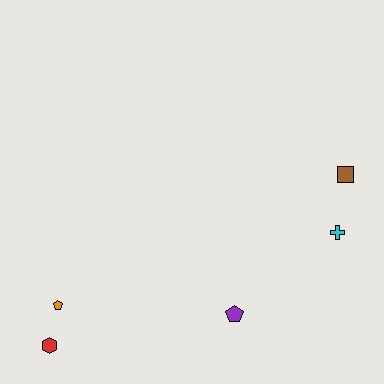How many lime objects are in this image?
There are no lime objects.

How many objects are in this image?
There are 5 objects.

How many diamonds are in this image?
There are no diamonds.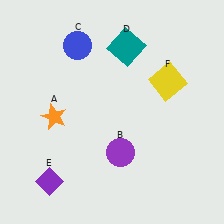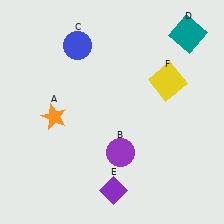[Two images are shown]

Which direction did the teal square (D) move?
The teal square (D) moved right.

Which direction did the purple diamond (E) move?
The purple diamond (E) moved right.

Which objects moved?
The objects that moved are: the teal square (D), the purple diamond (E).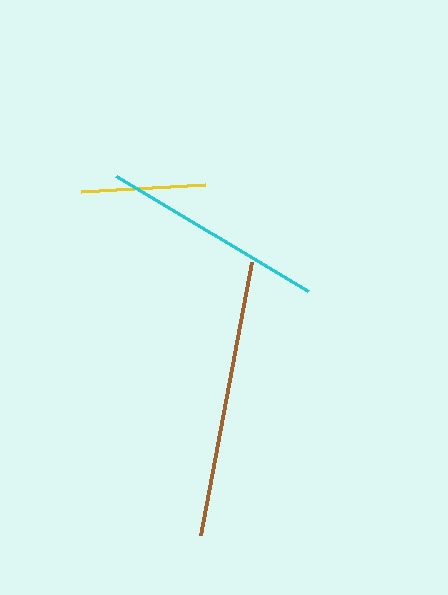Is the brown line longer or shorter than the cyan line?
The brown line is longer than the cyan line.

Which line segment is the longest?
The brown line is the longest at approximately 278 pixels.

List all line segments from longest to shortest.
From longest to shortest: brown, cyan, yellow.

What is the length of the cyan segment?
The cyan segment is approximately 223 pixels long.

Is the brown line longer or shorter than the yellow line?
The brown line is longer than the yellow line.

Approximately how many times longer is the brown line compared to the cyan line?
The brown line is approximately 1.2 times the length of the cyan line.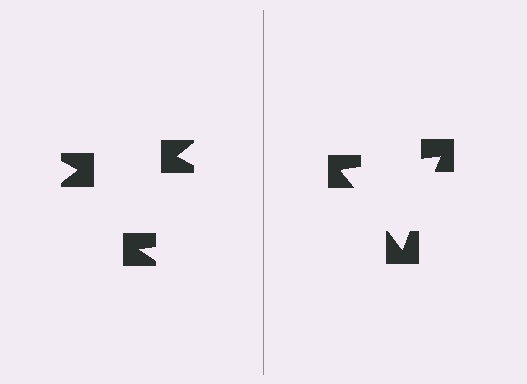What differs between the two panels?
The notched squares are positioned identically on both sides; only the wedge orientations differ. On the right they align to a triangle; on the left they are misaligned.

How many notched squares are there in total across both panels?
6 — 3 on each side.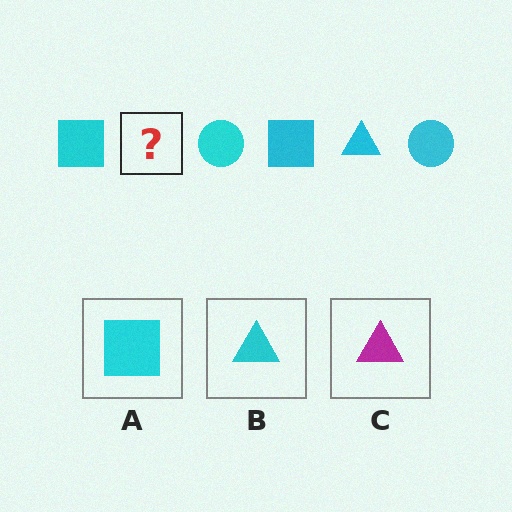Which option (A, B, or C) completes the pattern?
B.